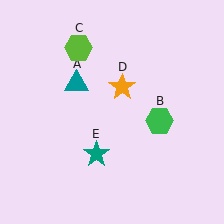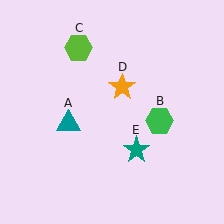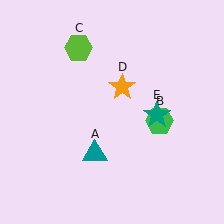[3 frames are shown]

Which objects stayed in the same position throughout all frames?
Green hexagon (object B) and lime hexagon (object C) and orange star (object D) remained stationary.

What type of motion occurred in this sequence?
The teal triangle (object A), teal star (object E) rotated counterclockwise around the center of the scene.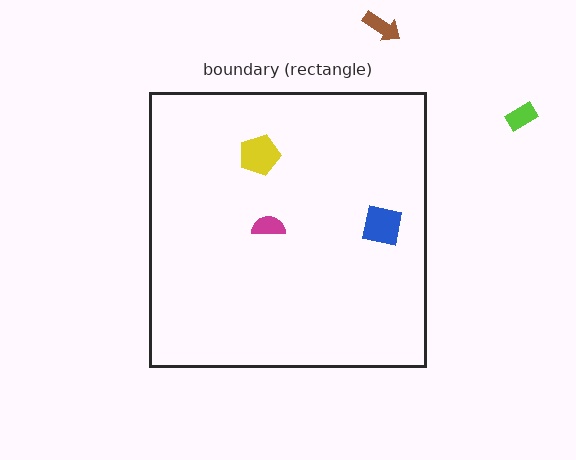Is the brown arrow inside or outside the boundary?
Outside.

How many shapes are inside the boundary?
3 inside, 2 outside.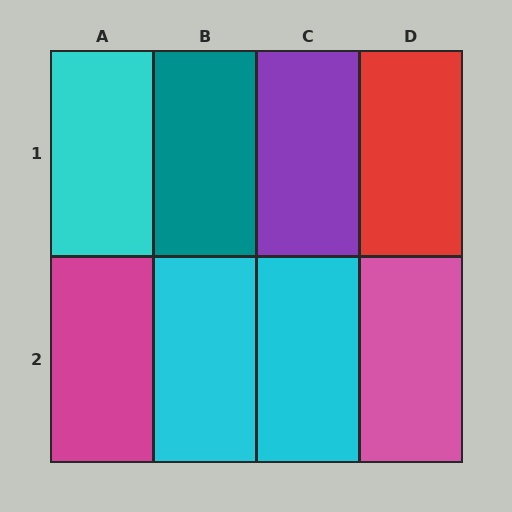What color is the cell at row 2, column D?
Pink.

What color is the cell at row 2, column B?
Cyan.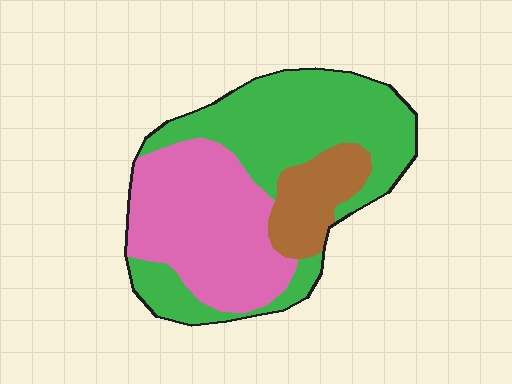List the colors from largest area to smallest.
From largest to smallest: green, pink, brown.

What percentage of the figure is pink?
Pink covers around 40% of the figure.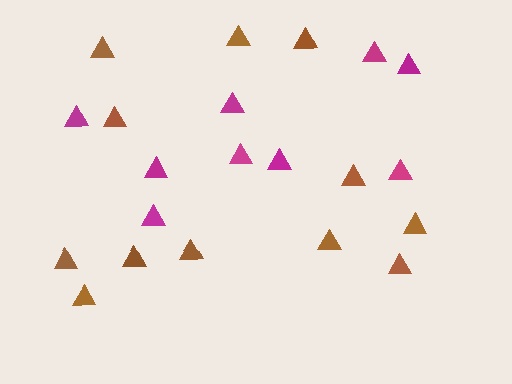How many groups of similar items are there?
There are 2 groups: one group of magenta triangles (9) and one group of brown triangles (12).